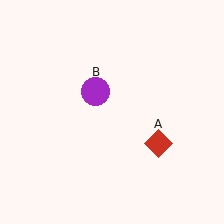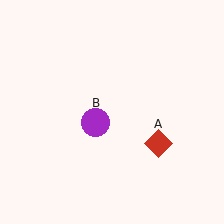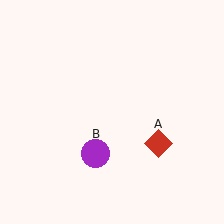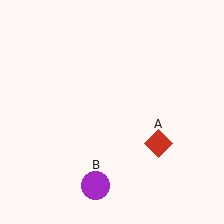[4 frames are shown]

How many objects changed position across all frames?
1 object changed position: purple circle (object B).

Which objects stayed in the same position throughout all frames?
Red diamond (object A) remained stationary.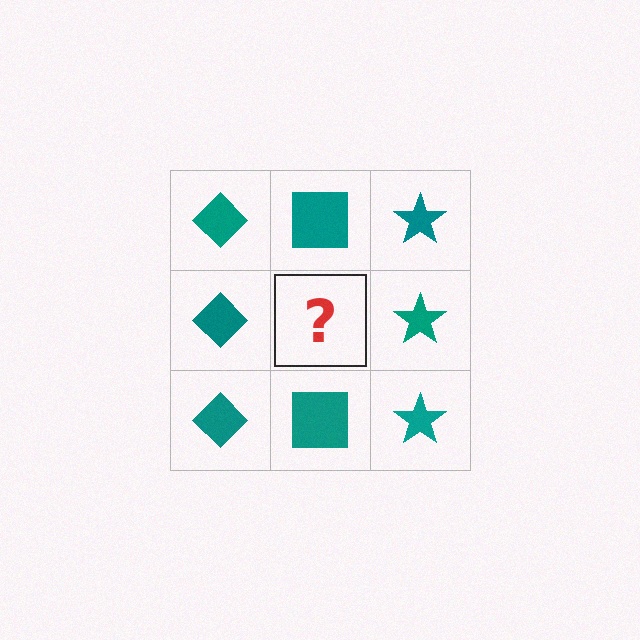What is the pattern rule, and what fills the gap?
The rule is that each column has a consistent shape. The gap should be filled with a teal square.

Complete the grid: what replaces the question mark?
The question mark should be replaced with a teal square.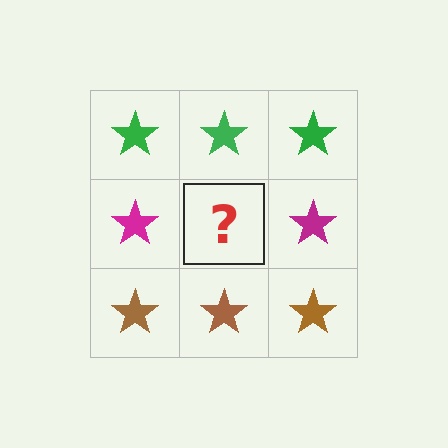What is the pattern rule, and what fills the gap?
The rule is that each row has a consistent color. The gap should be filled with a magenta star.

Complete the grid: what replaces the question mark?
The question mark should be replaced with a magenta star.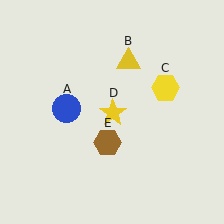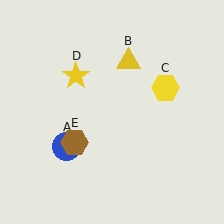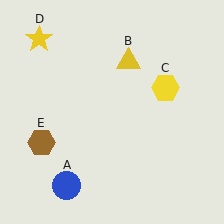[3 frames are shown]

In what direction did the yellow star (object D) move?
The yellow star (object D) moved up and to the left.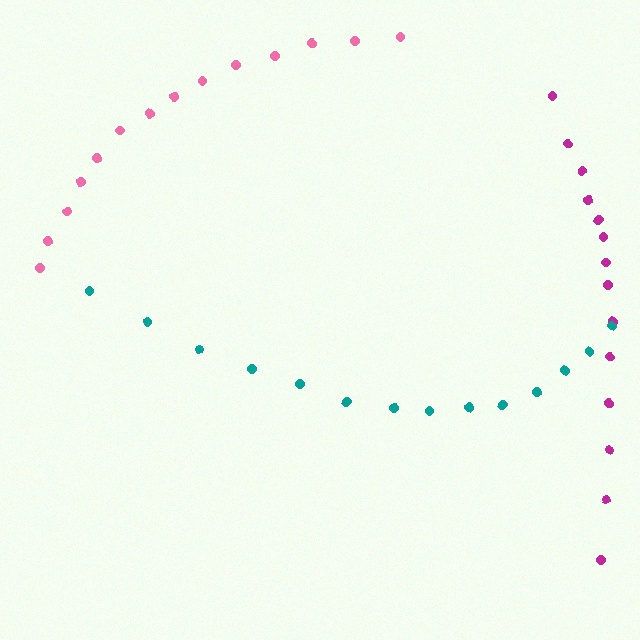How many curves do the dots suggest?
There are 3 distinct paths.